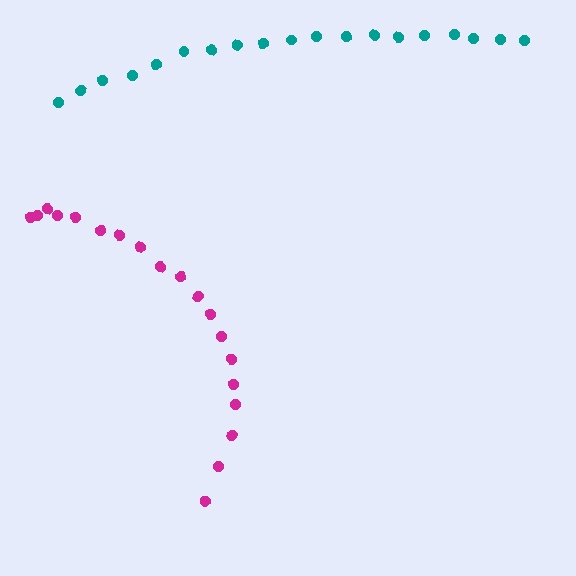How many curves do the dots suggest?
There are 2 distinct paths.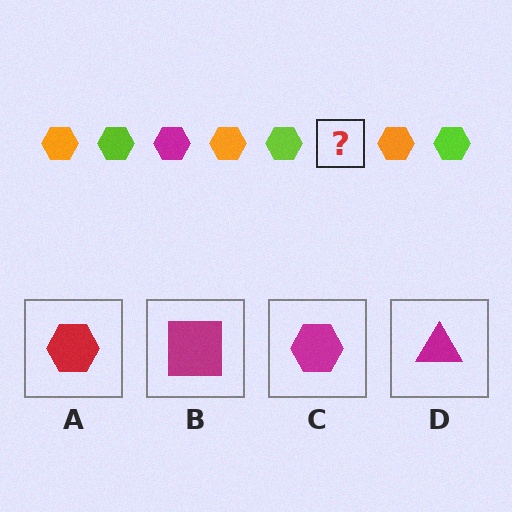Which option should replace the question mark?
Option C.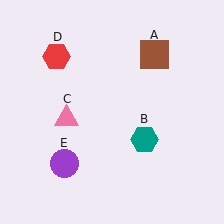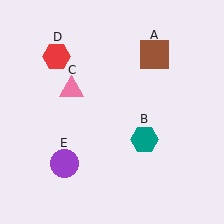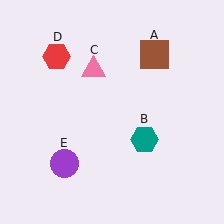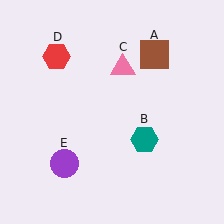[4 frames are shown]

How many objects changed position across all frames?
1 object changed position: pink triangle (object C).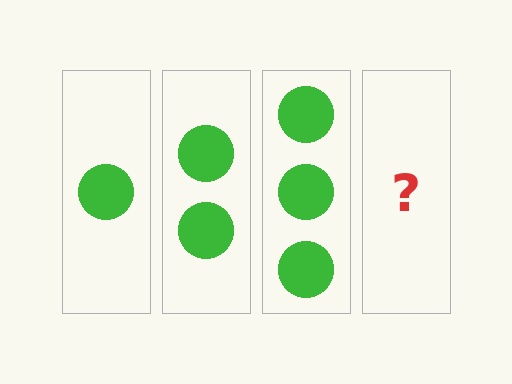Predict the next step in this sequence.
The next step is 4 circles.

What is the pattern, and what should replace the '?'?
The pattern is that each step adds one more circle. The '?' should be 4 circles.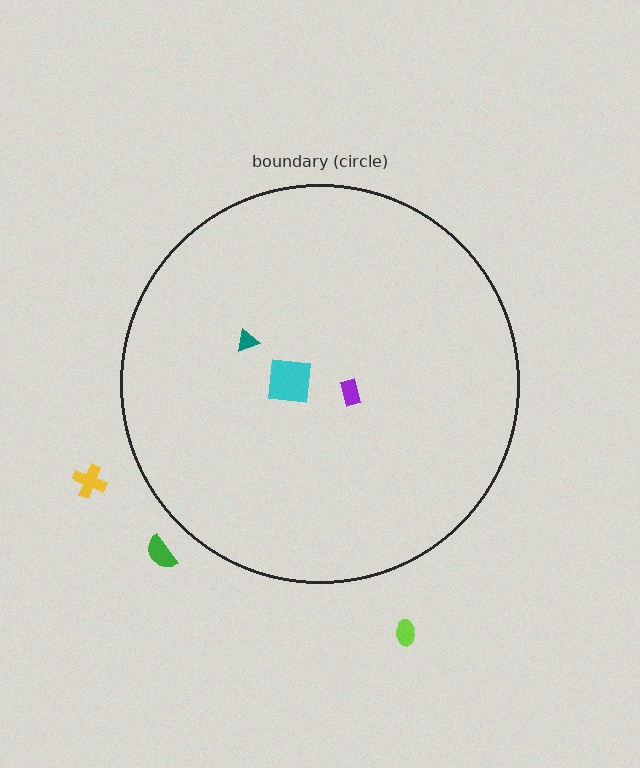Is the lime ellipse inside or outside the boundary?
Outside.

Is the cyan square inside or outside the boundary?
Inside.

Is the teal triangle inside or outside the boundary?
Inside.